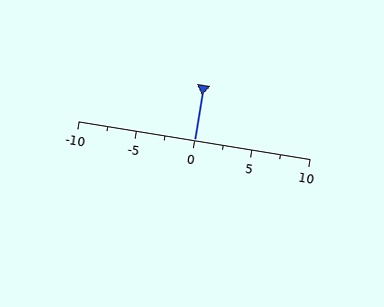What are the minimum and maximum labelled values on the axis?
The axis runs from -10 to 10.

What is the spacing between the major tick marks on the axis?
The major ticks are spaced 5 apart.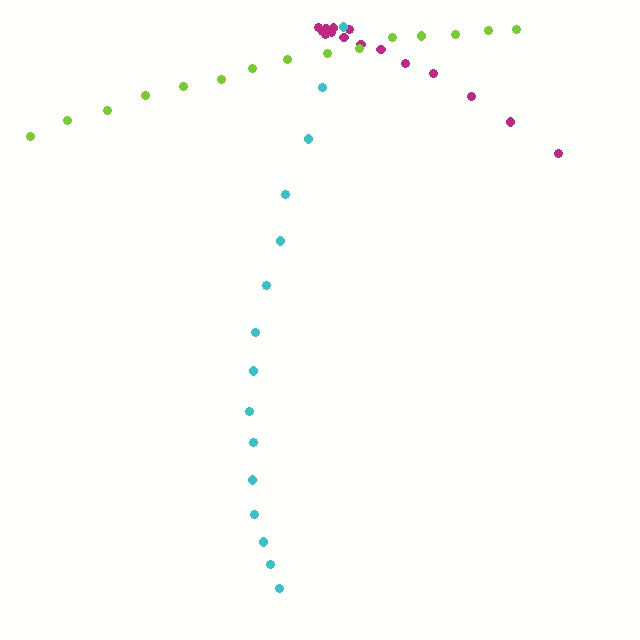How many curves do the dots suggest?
There are 3 distinct paths.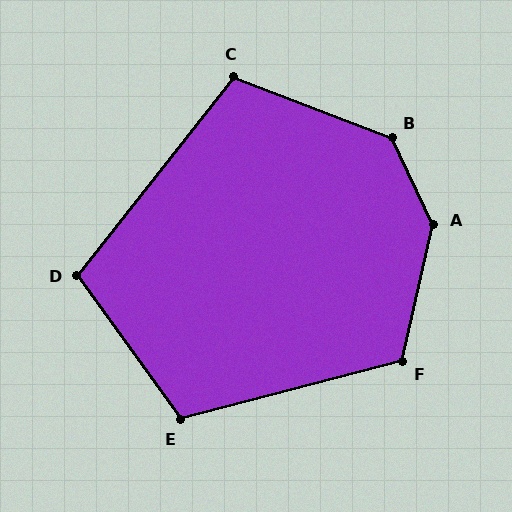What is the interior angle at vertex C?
Approximately 107 degrees (obtuse).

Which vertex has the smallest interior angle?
D, at approximately 106 degrees.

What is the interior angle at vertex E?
Approximately 111 degrees (obtuse).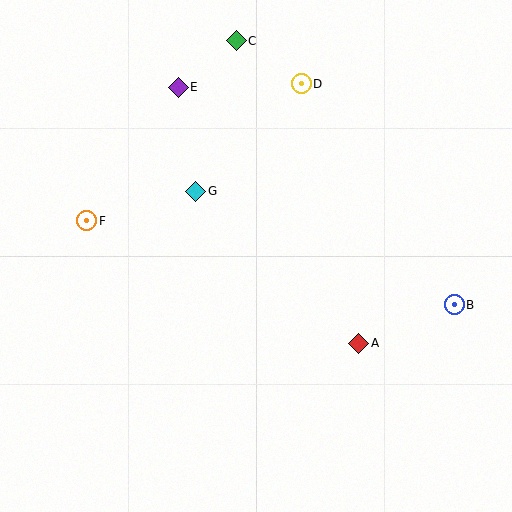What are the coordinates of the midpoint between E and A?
The midpoint between E and A is at (269, 215).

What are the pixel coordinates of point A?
Point A is at (359, 343).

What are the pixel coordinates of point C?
Point C is at (236, 41).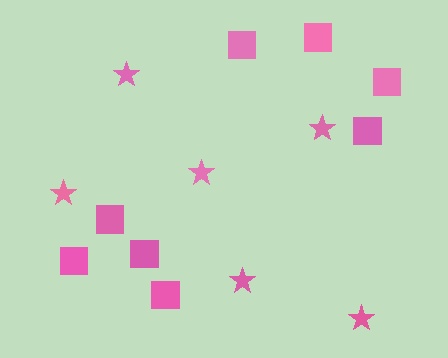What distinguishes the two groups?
There are 2 groups: one group of squares (8) and one group of stars (6).